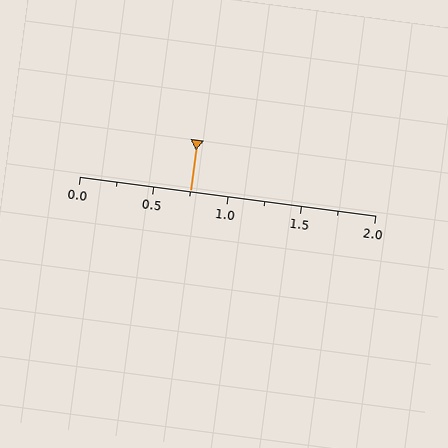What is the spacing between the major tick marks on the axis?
The major ticks are spaced 0.5 apart.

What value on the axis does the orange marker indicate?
The marker indicates approximately 0.75.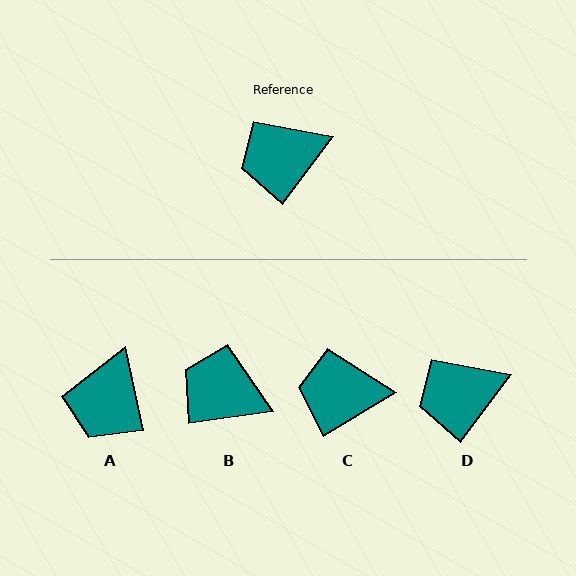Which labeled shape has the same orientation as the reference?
D.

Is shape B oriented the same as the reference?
No, it is off by about 45 degrees.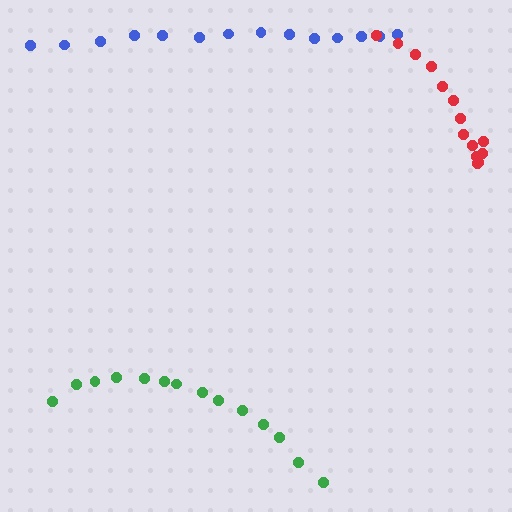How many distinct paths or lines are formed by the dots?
There are 3 distinct paths.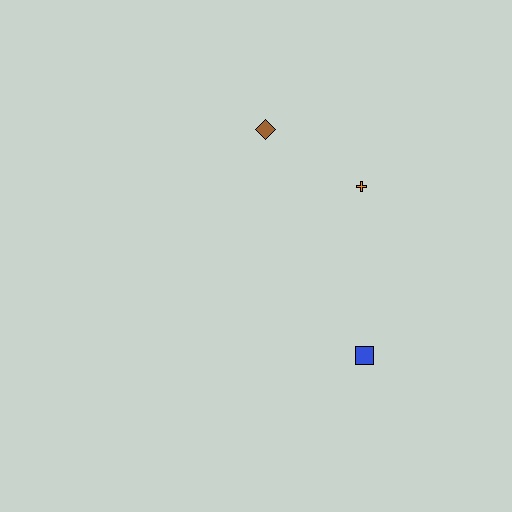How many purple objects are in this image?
There are no purple objects.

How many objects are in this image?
There are 3 objects.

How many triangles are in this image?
There are no triangles.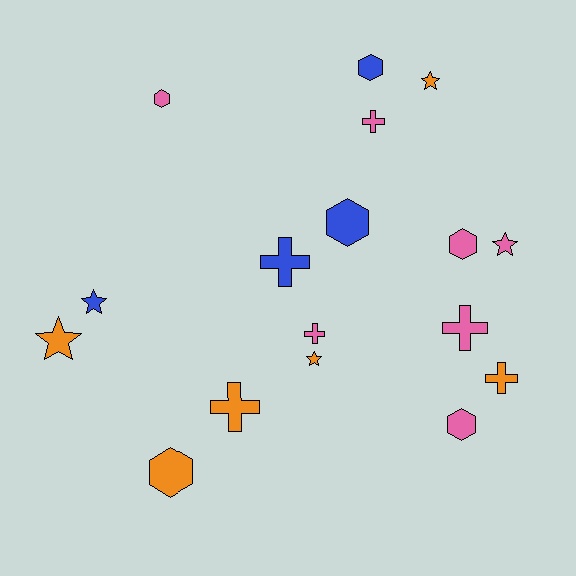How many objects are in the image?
There are 17 objects.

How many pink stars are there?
There is 1 pink star.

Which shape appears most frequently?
Hexagon, with 6 objects.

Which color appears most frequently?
Pink, with 7 objects.